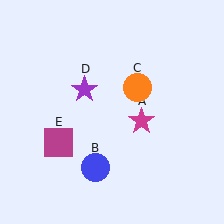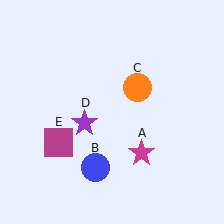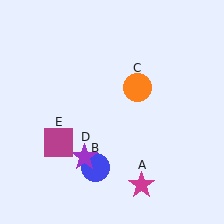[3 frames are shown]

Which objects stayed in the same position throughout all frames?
Blue circle (object B) and orange circle (object C) and magenta square (object E) remained stationary.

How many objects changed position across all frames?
2 objects changed position: magenta star (object A), purple star (object D).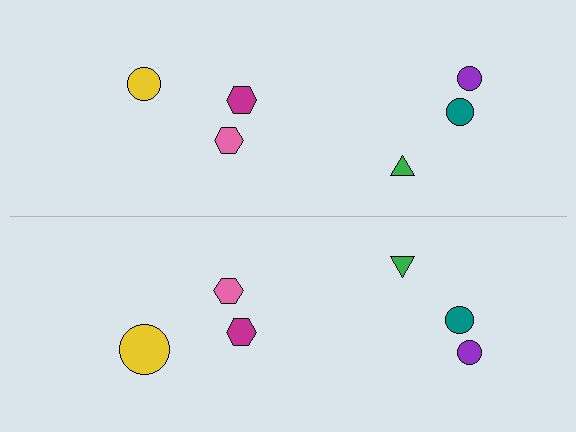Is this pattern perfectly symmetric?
No, the pattern is not perfectly symmetric. The yellow circle on the bottom side has a different size than its mirror counterpart.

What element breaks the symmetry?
The yellow circle on the bottom side has a different size than its mirror counterpart.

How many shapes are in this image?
There are 12 shapes in this image.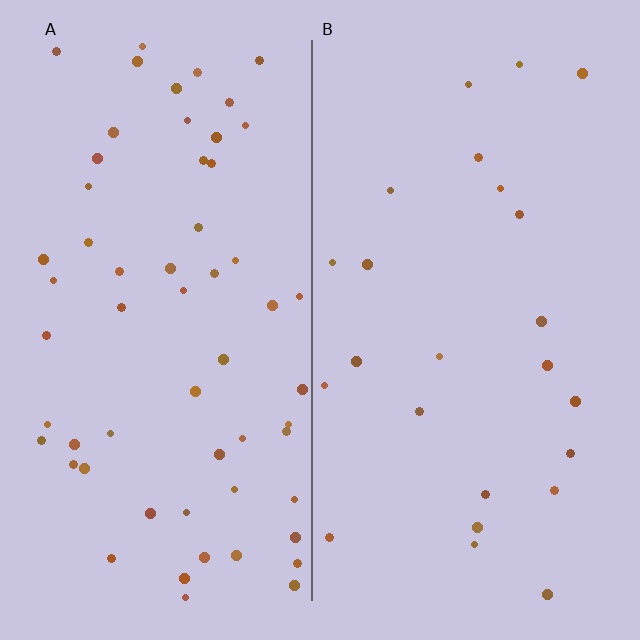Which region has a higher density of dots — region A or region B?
A (the left).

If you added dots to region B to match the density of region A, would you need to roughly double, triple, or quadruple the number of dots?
Approximately double.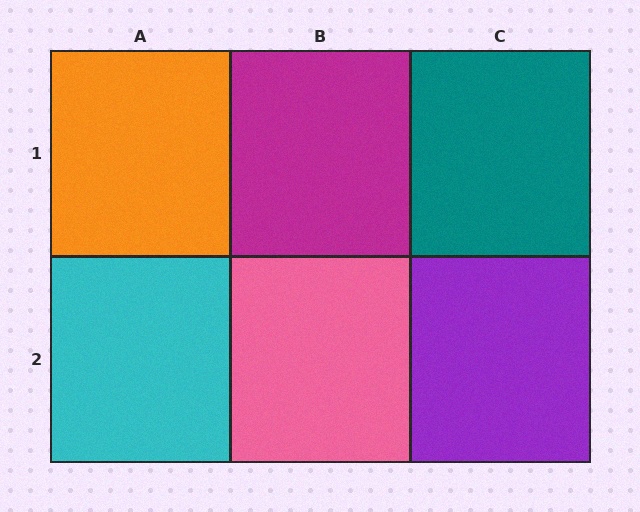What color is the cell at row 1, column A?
Orange.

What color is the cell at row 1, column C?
Teal.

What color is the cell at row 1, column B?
Magenta.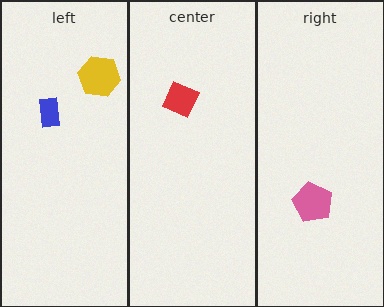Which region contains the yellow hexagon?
The left region.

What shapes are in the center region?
The red square.